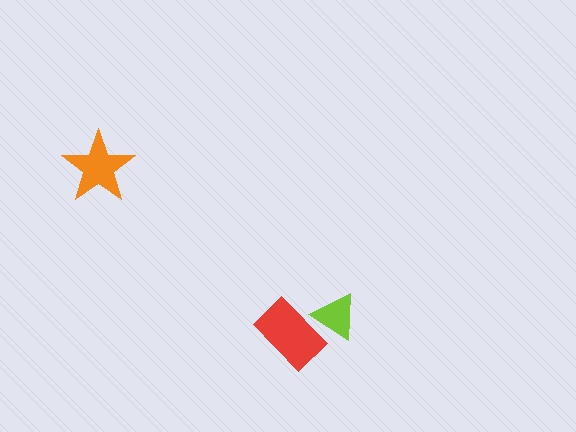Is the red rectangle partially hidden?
Yes, it is partially covered by another shape.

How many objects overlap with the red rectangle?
1 object overlaps with the red rectangle.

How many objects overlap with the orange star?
0 objects overlap with the orange star.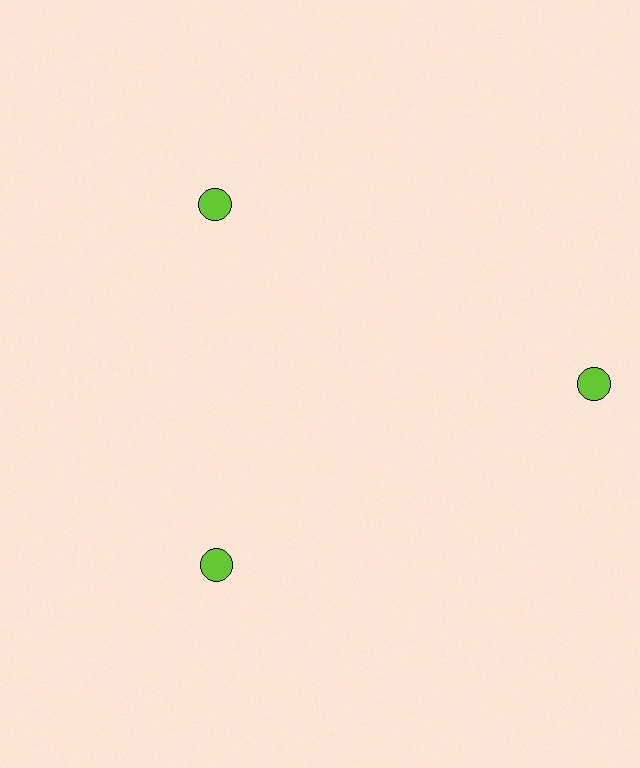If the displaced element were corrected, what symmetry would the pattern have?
It would have 3-fold rotational symmetry — the pattern would map onto itself every 120 degrees.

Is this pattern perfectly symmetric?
No. The 3 lime circles are arranged in a ring, but one element near the 3 o'clock position is pushed outward from the center, breaking the 3-fold rotational symmetry.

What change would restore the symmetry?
The symmetry would be restored by moving it inward, back onto the ring so that all 3 circles sit at equal angles and equal distance from the center.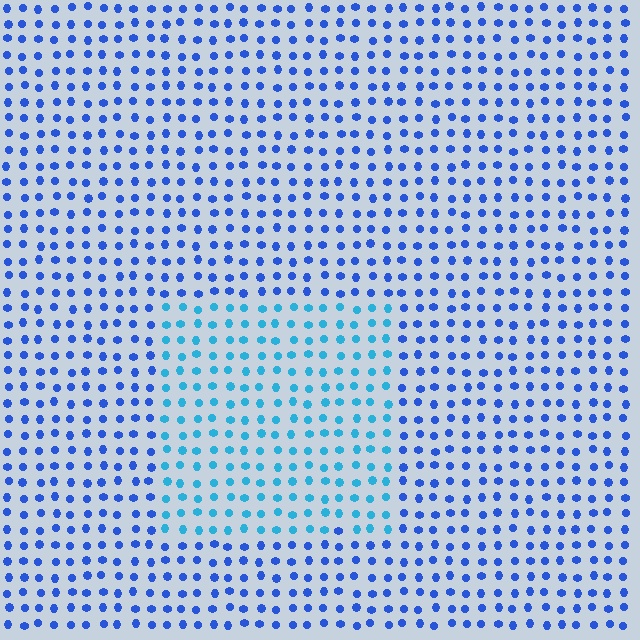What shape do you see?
I see a rectangle.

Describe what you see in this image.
The image is filled with small blue elements in a uniform arrangement. A rectangle-shaped region is visible where the elements are tinted to a slightly different hue, forming a subtle color boundary.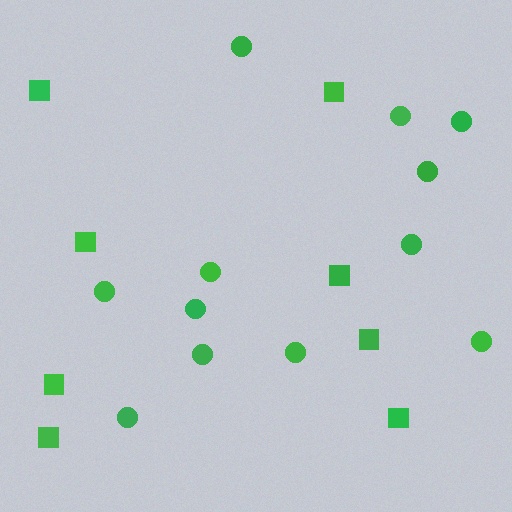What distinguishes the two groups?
There are 2 groups: one group of circles (12) and one group of squares (8).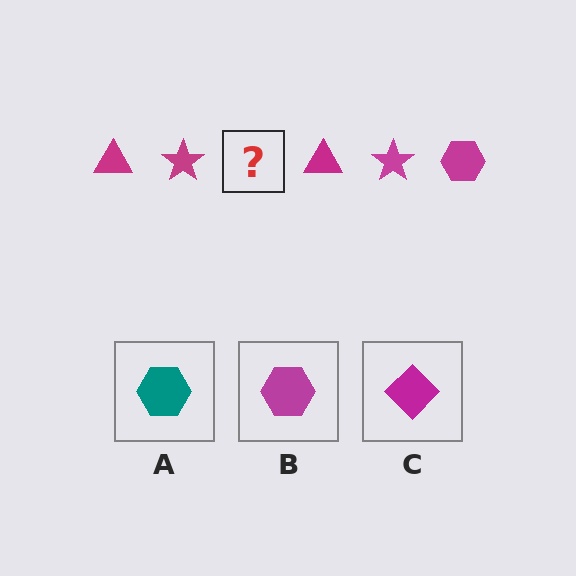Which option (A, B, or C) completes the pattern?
B.